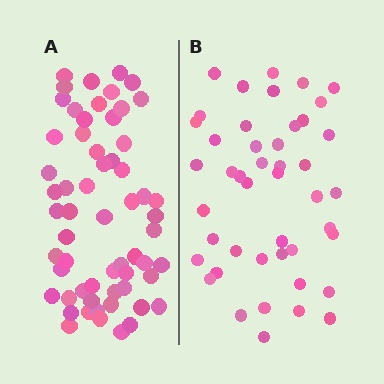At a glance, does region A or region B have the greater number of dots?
Region A (the left region) has more dots.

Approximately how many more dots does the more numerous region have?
Region A has approximately 15 more dots than region B.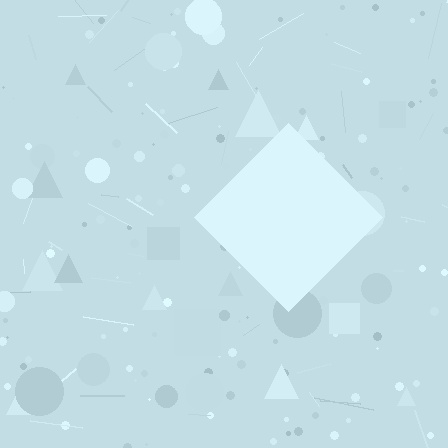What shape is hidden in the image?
A diamond is hidden in the image.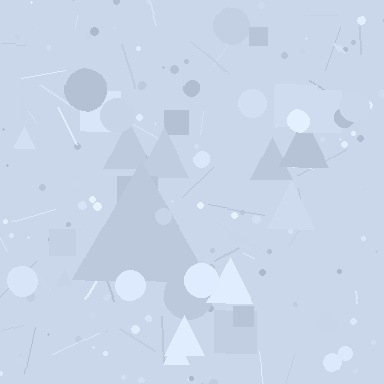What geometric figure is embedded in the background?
A triangle is embedded in the background.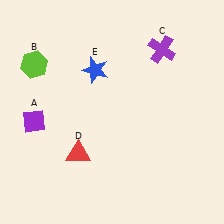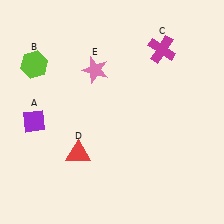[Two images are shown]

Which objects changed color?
C changed from purple to magenta. E changed from blue to pink.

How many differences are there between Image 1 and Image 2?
There are 2 differences between the two images.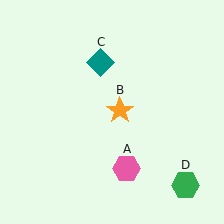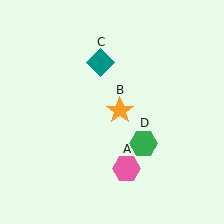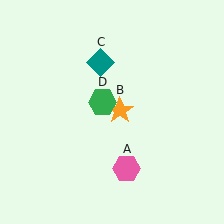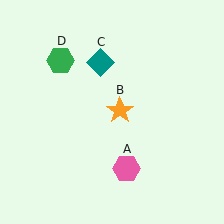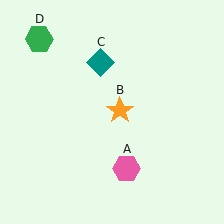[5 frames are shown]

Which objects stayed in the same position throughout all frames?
Pink hexagon (object A) and orange star (object B) and teal diamond (object C) remained stationary.